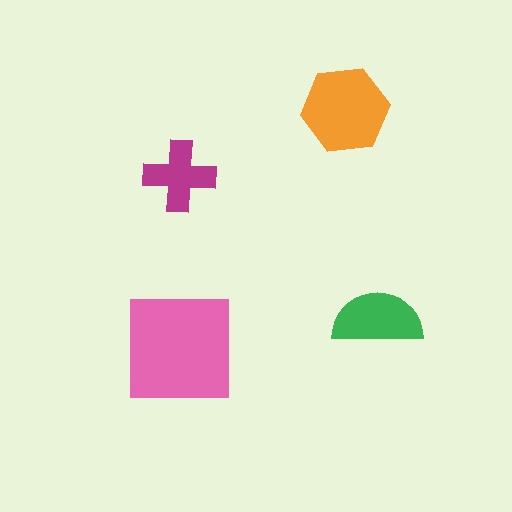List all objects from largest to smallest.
The pink square, the orange hexagon, the green semicircle, the magenta cross.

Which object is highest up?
The orange hexagon is topmost.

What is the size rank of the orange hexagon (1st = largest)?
2nd.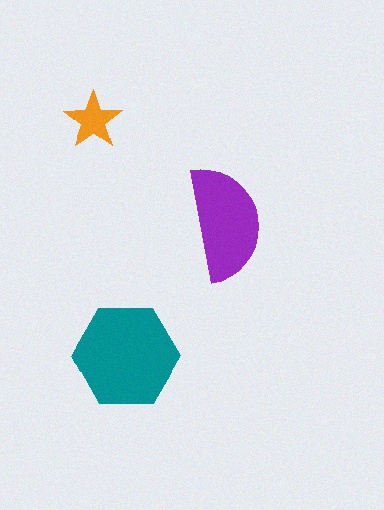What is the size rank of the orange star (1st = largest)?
3rd.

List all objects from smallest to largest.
The orange star, the purple semicircle, the teal hexagon.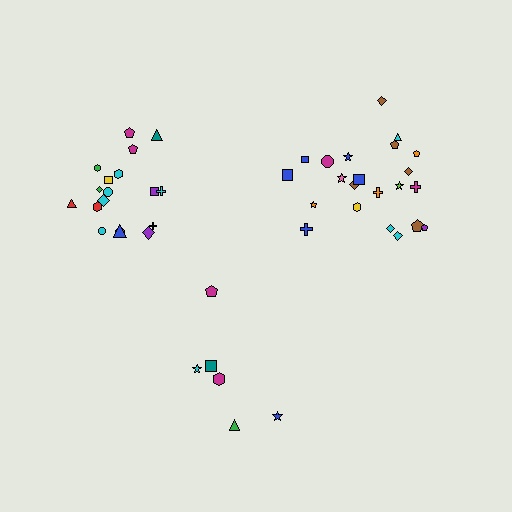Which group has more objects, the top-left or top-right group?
The top-right group.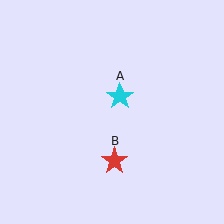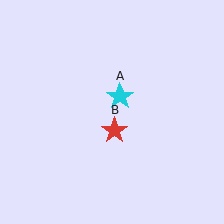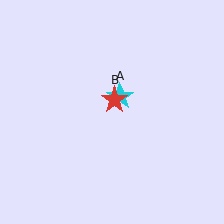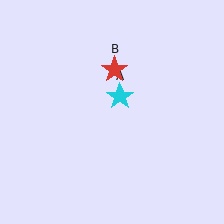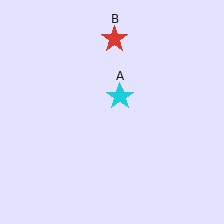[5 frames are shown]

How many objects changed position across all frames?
1 object changed position: red star (object B).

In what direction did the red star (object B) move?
The red star (object B) moved up.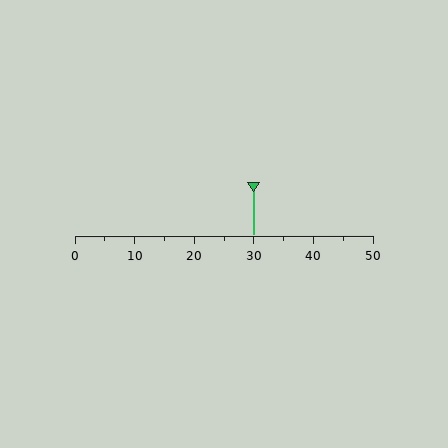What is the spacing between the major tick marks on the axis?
The major ticks are spaced 10 apart.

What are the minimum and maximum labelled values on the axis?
The axis runs from 0 to 50.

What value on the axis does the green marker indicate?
The marker indicates approximately 30.